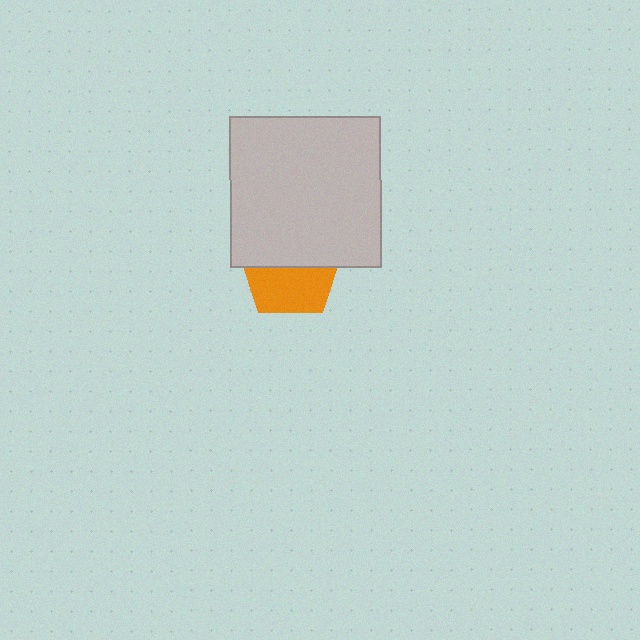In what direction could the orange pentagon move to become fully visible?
The orange pentagon could move down. That would shift it out from behind the light gray square entirely.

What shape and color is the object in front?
The object in front is a light gray square.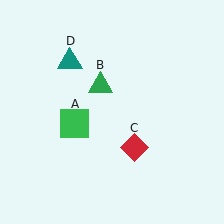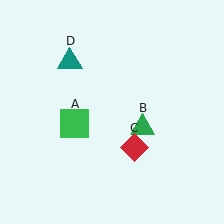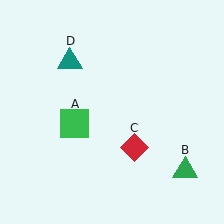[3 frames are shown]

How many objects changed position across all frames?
1 object changed position: green triangle (object B).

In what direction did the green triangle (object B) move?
The green triangle (object B) moved down and to the right.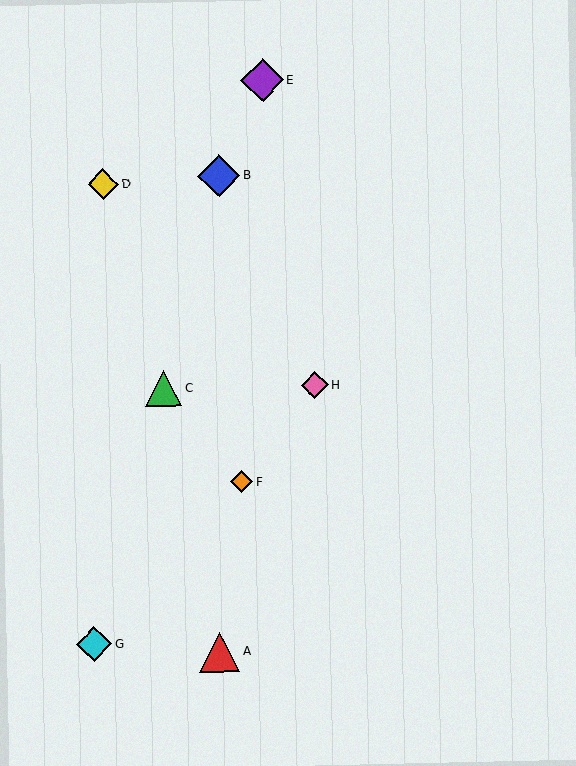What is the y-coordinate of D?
Object D is at y≈184.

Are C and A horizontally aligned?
No, C is at y≈389 and A is at y≈652.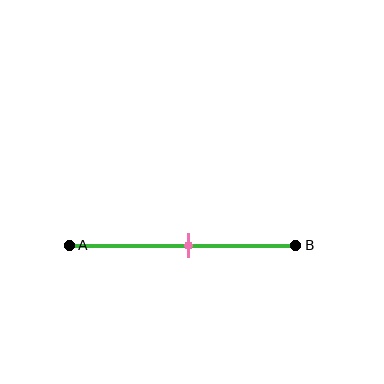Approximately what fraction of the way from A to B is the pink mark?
The pink mark is approximately 55% of the way from A to B.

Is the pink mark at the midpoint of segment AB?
Yes, the mark is approximately at the midpoint.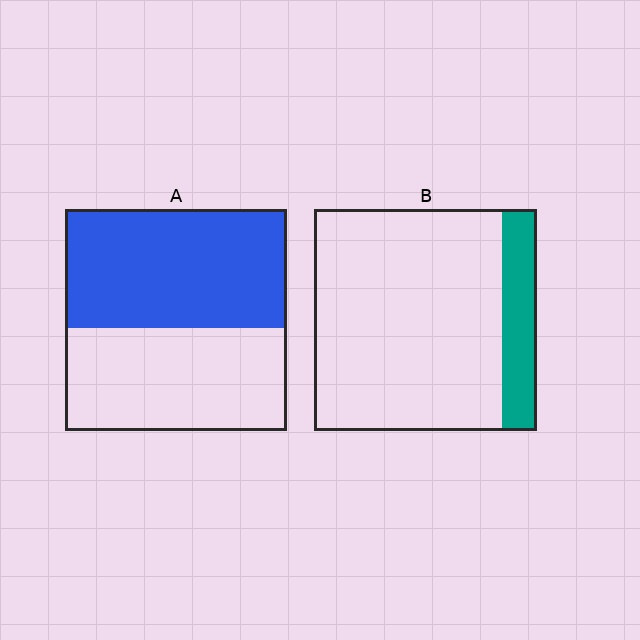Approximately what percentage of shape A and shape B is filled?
A is approximately 55% and B is approximately 15%.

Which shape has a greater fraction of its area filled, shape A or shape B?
Shape A.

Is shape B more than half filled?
No.